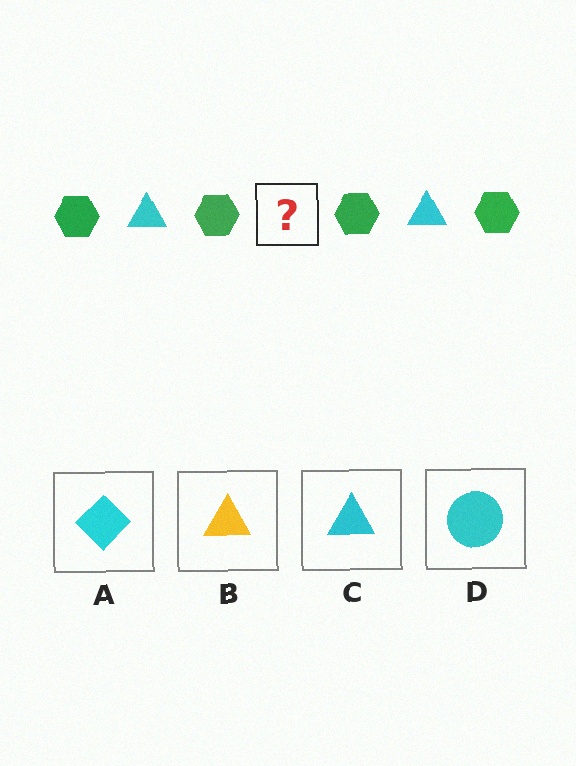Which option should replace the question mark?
Option C.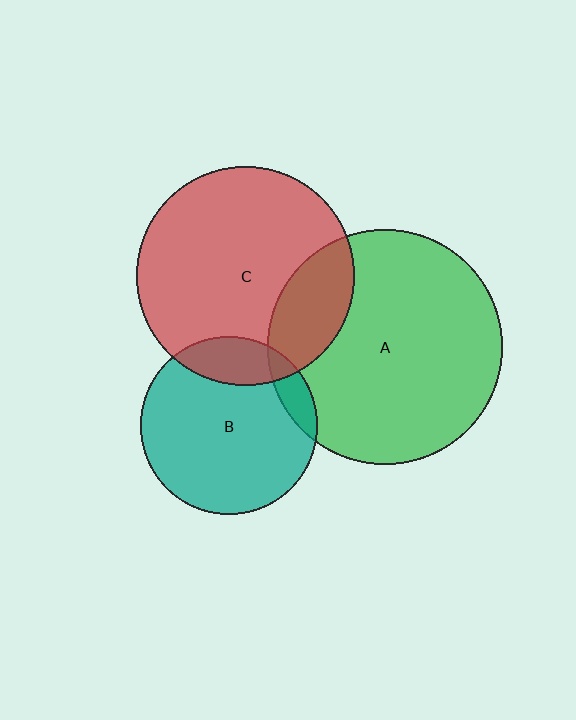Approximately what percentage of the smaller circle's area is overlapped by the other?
Approximately 10%.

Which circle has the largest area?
Circle A (green).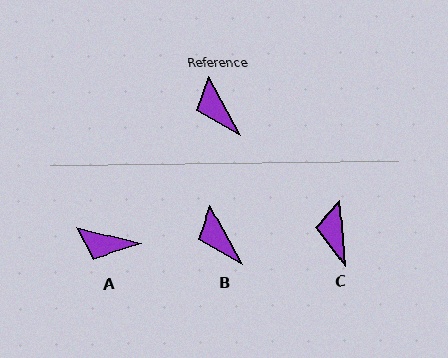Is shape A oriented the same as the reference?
No, it is off by about 46 degrees.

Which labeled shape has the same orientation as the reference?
B.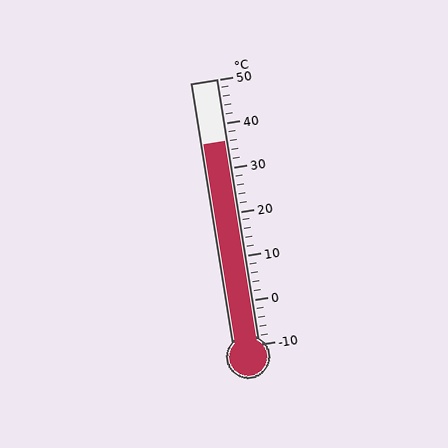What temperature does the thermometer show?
The thermometer shows approximately 36°C.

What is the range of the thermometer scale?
The thermometer scale ranges from -10°C to 50°C.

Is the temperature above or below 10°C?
The temperature is above 10°C.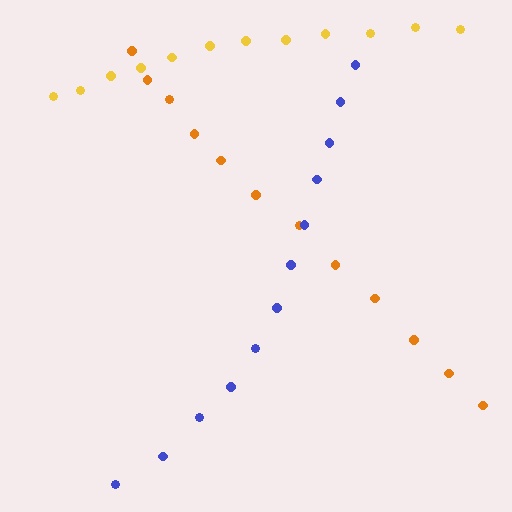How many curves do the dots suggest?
There are 3 distinct paths.